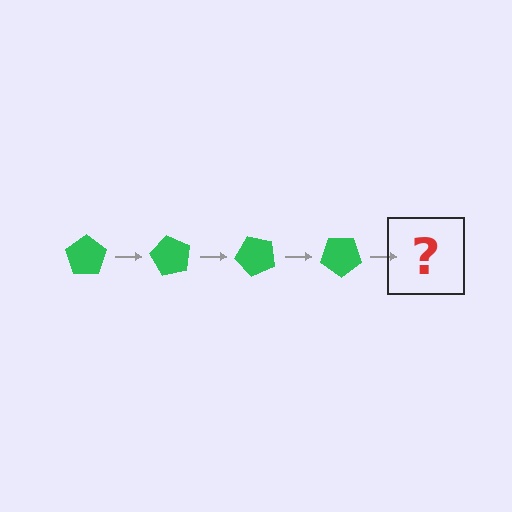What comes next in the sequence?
The next element should be a green pentagon rotated 240 degrees.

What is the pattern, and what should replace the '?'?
The pattern is that the pentagon rotates 60 degrees each step. The '?' should be a green pentagon rotated 240 degrees.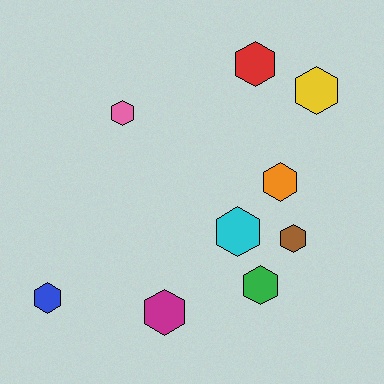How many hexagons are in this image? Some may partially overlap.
There are 9 hexagons.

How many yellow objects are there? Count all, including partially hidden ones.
There is 1 yellow object.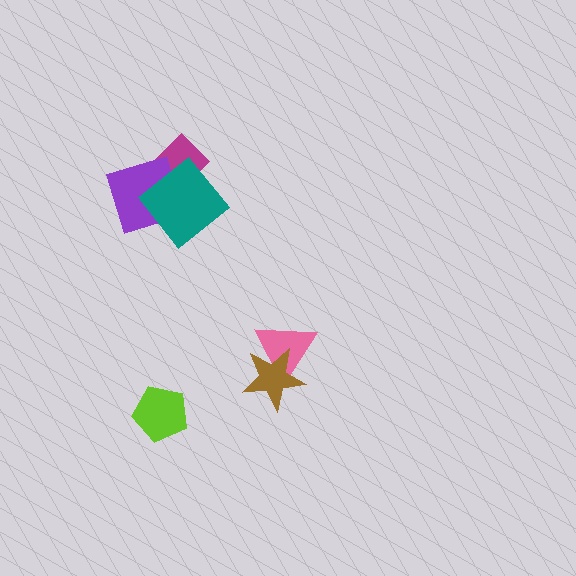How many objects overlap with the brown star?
1 object overlaps with the brown star.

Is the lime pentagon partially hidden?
No, no other shape covers it.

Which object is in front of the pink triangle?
The brown star is in front of the pink triangle.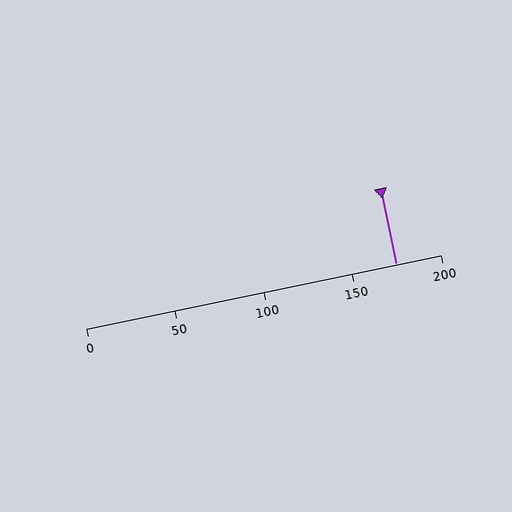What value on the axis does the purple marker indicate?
The marker indicates approximately 175.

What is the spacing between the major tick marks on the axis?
The major ticks are spaced 50 apart.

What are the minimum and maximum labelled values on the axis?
The axis runs from 0 to 200.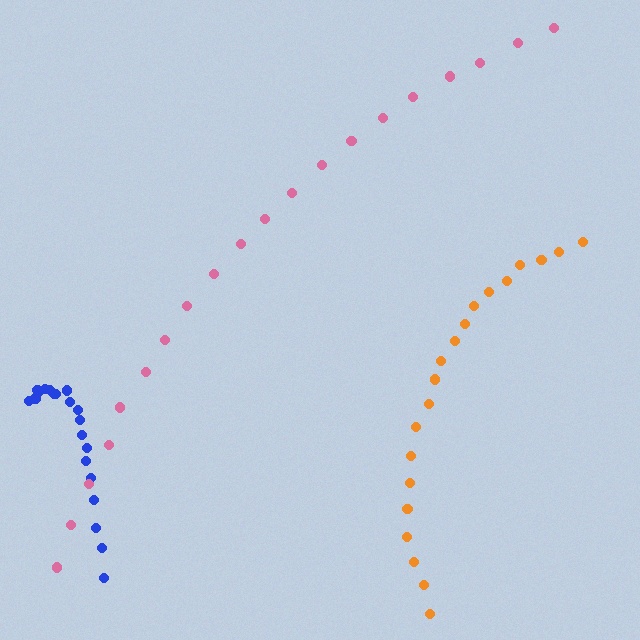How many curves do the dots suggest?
There are 3 distinct paths.